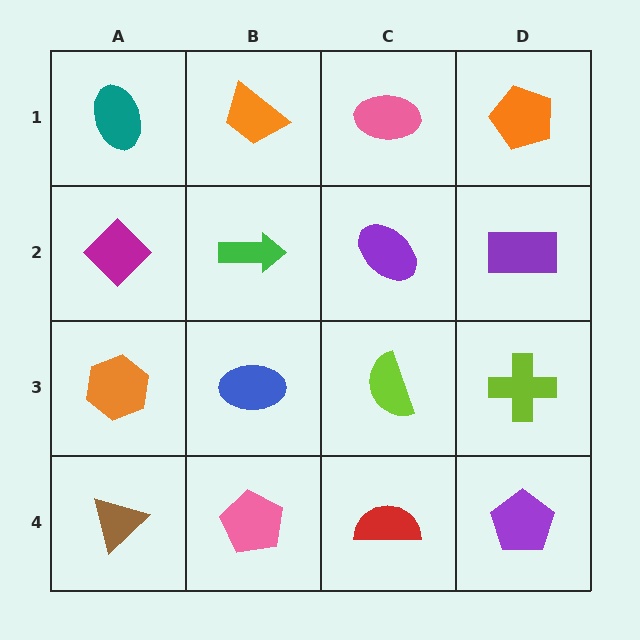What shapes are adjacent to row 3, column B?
A green arrow (row 2, column B), a pink pentagon (row 4, column B), an orange hexagon (row 3, column A), a lime semicircle (row 3, column C).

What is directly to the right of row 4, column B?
A red semicircle.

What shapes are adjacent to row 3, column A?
A magenta diamond (row 2, column A), a brown triangle (row 4, column A), a blue ellipse (row 3, column B).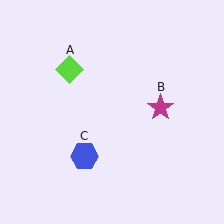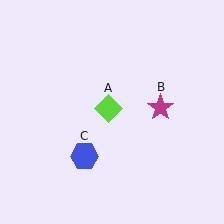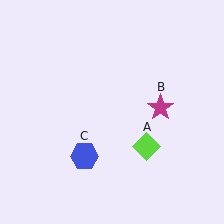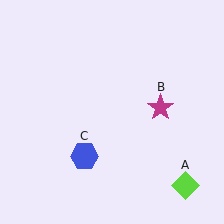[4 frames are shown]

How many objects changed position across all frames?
1 object changed position: lime diamond (object A).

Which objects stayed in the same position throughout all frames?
Magenta star (object B) and blue hexagon (object C) remained stationary.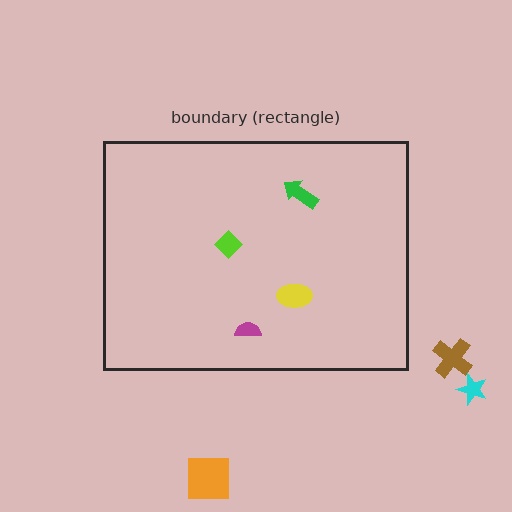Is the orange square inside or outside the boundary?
Outside.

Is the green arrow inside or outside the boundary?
Inside.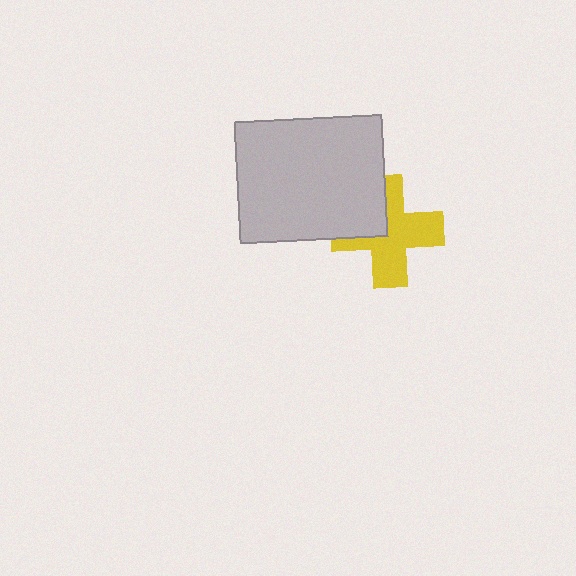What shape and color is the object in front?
The object in front is a light gray rectangle.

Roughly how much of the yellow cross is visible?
Most of it is visible (roughly 70%).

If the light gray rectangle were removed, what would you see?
You would see the complete yellow cross.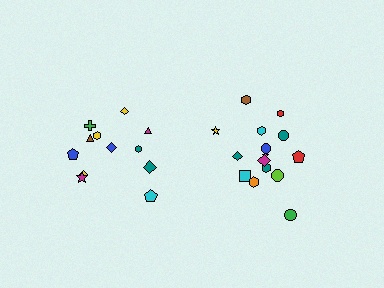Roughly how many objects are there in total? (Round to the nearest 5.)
Roughly 25 objects in total.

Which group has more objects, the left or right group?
The right group.